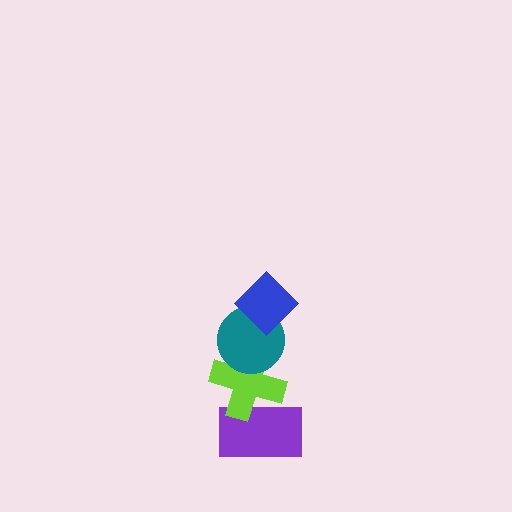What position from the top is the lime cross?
The lime cross is 3rd from the top.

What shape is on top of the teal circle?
The blue diamond is on top of the teal circle.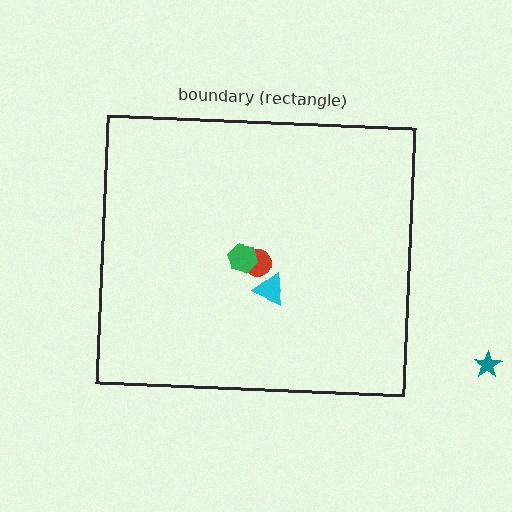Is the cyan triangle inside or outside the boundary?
Inside.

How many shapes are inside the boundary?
3 inside, 1 outside.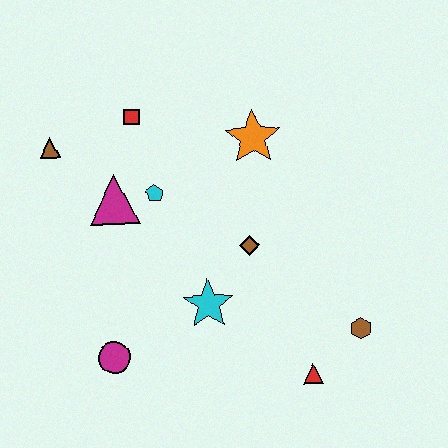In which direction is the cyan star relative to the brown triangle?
The cyan star is below the brown triangle.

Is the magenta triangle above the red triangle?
Yes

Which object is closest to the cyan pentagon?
The magenta triangle is closest to the cyan pentagon.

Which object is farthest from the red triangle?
The brown triangle is farthest from the red triangle.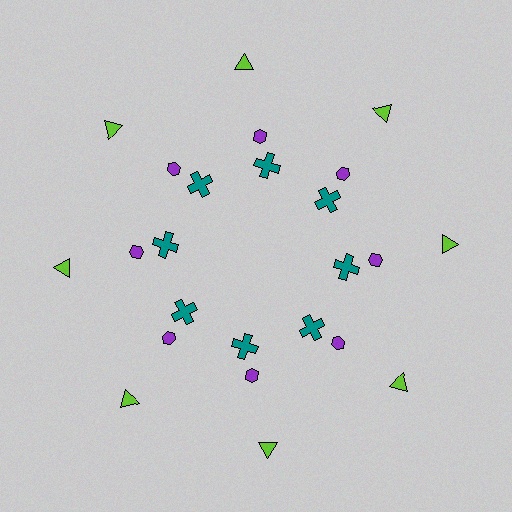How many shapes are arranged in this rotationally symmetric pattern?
There are 24 shapes, arranged in 8 groups of 3.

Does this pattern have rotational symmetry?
Yes, this pattern has 8-fold rotational symmetry. It looks the same after rotating 45 degrees around the center.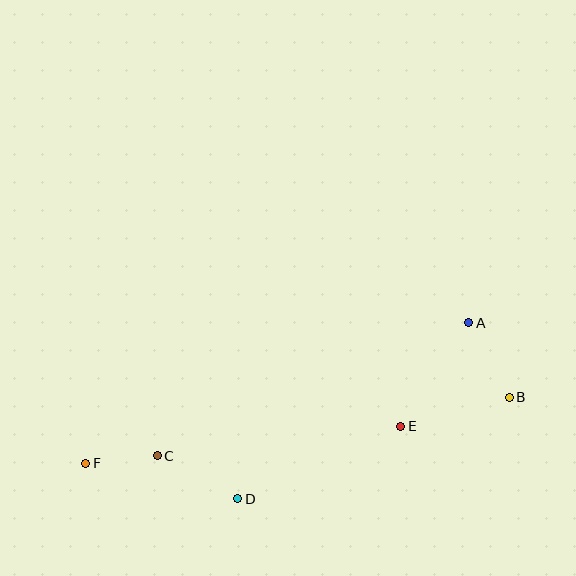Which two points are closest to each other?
Points C and F are closest to each other.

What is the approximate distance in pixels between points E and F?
The distance between E and F is approximately 317 pixels.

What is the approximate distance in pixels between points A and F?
The distance between A and F is approximately 408 pixels.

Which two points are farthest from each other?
Points B and F are farthest from each other.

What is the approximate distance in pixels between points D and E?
The distance between D and E is approximately 178 pixels.